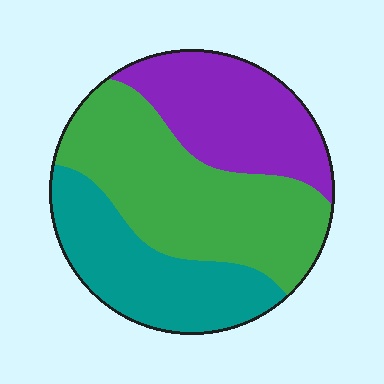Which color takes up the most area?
Green, at roughly 45%.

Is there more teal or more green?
Green.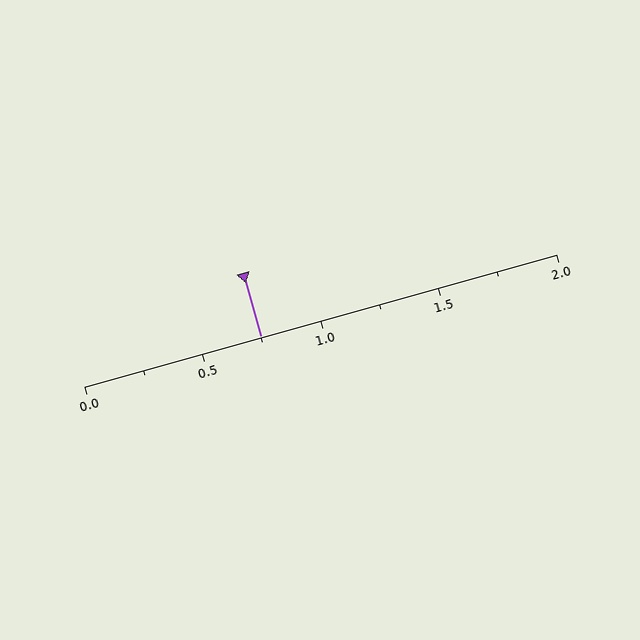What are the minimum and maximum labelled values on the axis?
The axis runs from 0.0 to 2.0.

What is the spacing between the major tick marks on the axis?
The major ticks are spaced 0.5 apart.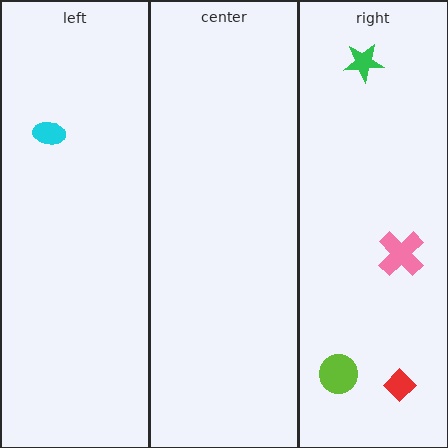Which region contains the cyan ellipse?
The left region.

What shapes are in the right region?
The pink cross, the green star, the lime circle, the red diamond.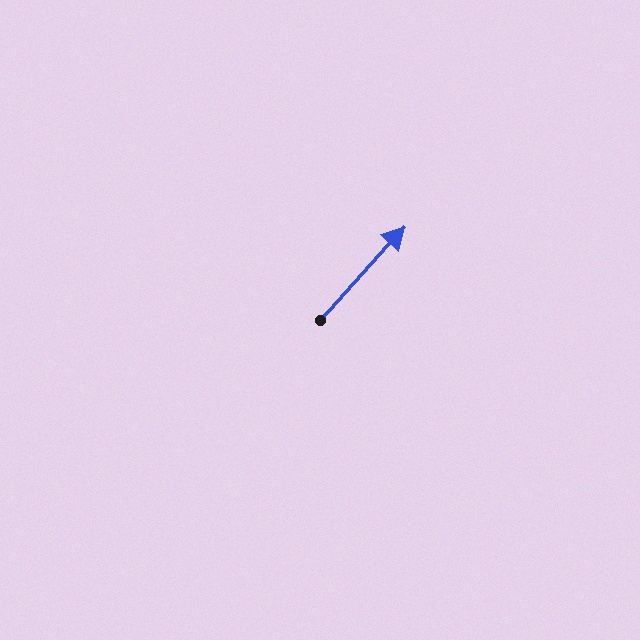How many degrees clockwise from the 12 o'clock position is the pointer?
Approximately 42 degrees.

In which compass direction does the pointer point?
Northeast.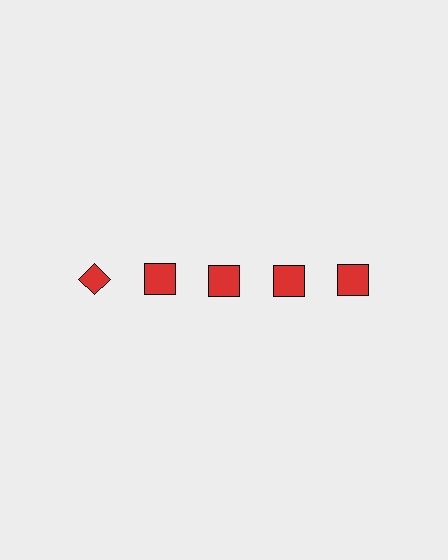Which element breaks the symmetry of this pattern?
The red diamond in the top row, leftmost column breaks the symmetry. All other shapes are red squares.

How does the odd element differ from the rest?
It has a different shape: diamond instead of square.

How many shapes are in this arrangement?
There are 5 shapes arranged in a grid pattern.